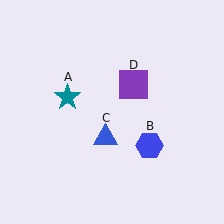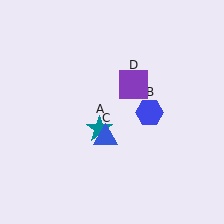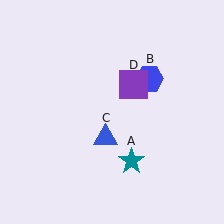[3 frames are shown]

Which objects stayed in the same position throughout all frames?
Blue triangle (object C) and purple square (object D) remained stationary.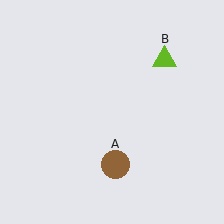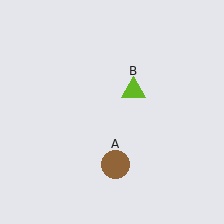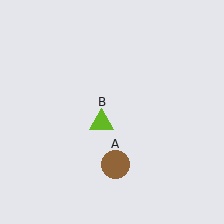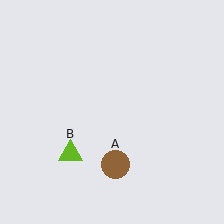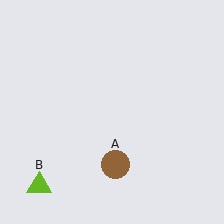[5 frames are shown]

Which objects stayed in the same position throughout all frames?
Brown circle (object A) remained stationary.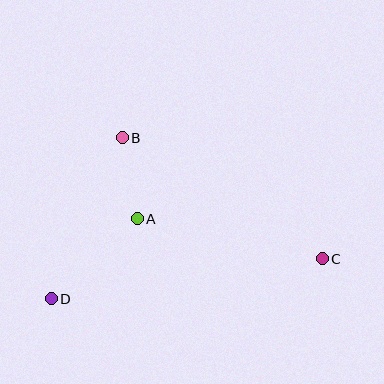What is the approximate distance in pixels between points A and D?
The distance between A and D is approximately 117 pixels.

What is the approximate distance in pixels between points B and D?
The distance between B and D is approximately 176 pixels.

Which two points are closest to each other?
Points A and B are closest to each other.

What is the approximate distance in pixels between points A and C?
The distance between A and C is approximately 190 pixels.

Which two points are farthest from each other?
Points C and D are farthest from each other.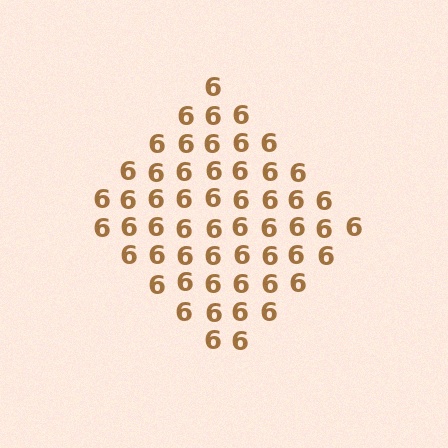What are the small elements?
The small elements are digit 6's.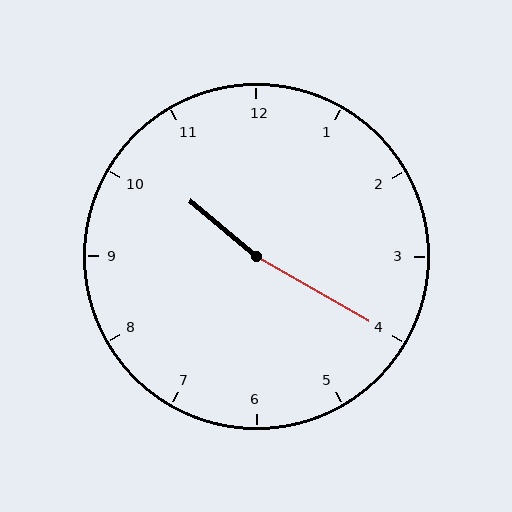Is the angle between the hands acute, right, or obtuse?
It is obtuse.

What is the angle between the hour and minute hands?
Approximately 170 degrees.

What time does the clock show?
10:20.